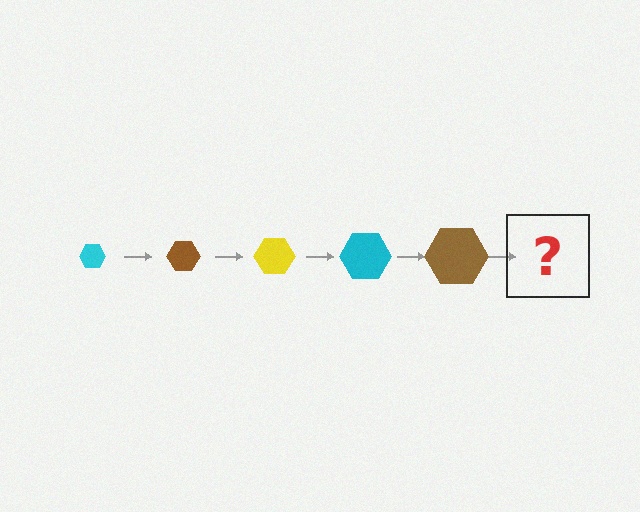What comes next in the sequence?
The next element should be a yellow hexagon, larger than the previous one.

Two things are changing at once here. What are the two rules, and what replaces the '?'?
The two rules are that the hexagon grows larger each step and the color cycles through cyan, brown, and yellow. The '?' should be a yellow hexagon, larger than the previous one.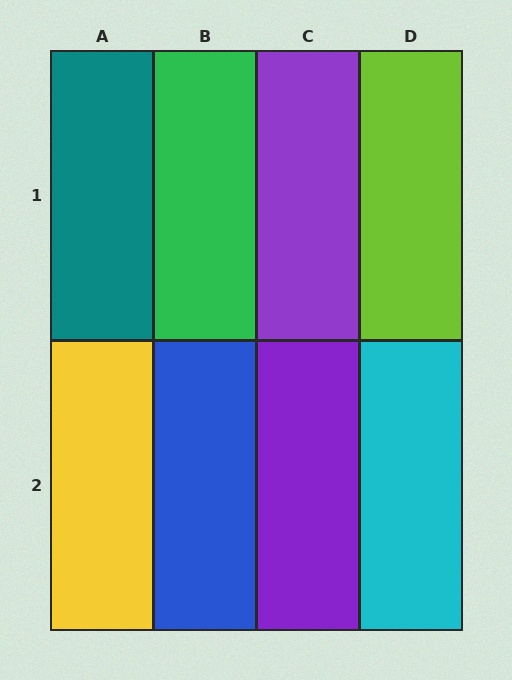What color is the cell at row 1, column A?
Teal.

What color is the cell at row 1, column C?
Purple.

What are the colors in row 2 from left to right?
Yellow, blue, purple, cyan.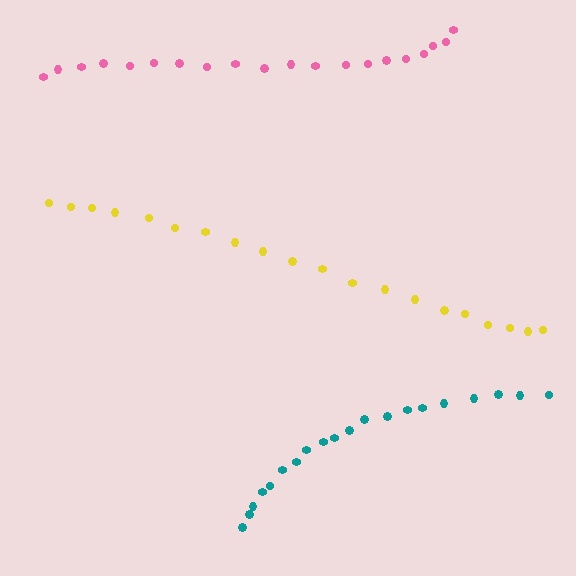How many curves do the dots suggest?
There are 3 distinct paths.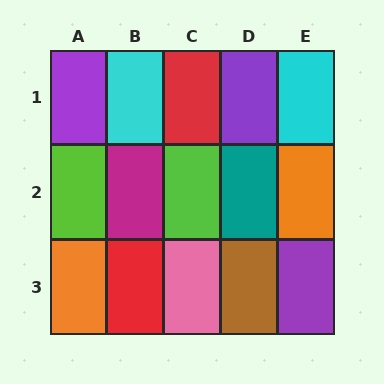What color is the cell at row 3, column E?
Purple.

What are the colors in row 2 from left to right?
Lime, magenta, lime, teal, orange.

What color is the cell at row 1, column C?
Red.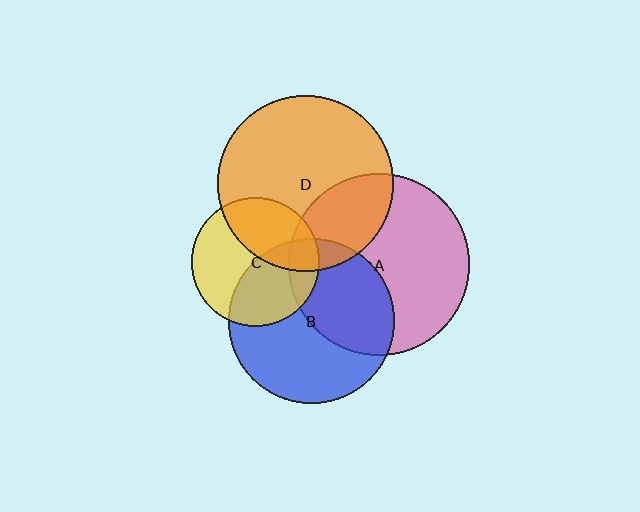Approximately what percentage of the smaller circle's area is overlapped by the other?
Approximately 40%.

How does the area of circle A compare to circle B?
Approximately 1.2 times.